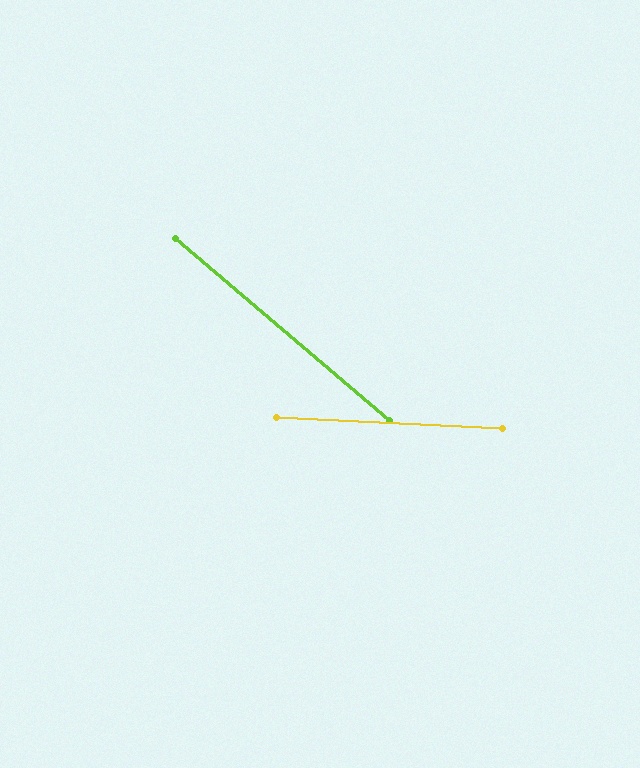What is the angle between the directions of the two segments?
Approximately 37 degrees.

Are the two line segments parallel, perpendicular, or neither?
Neither parallel nor perpendicular — they differ by about 37°.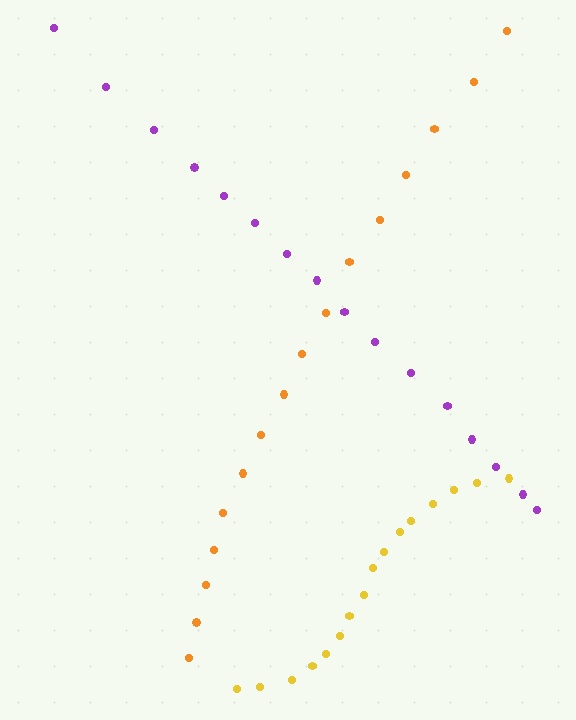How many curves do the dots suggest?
There are 3 distinct paths.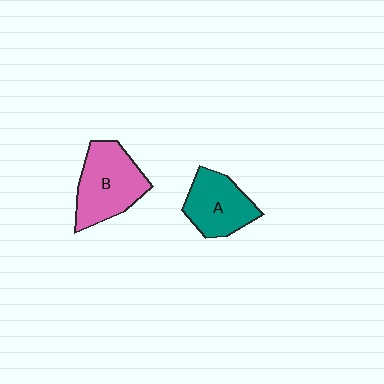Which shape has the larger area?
Shape B (pink).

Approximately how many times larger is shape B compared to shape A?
Approximately 1.2 times.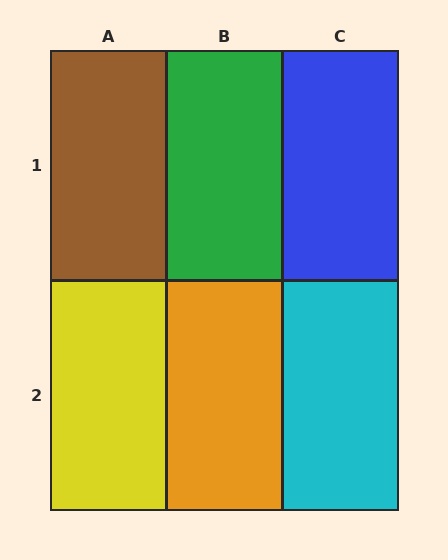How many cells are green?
1 cell is green.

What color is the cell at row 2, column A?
Yellow.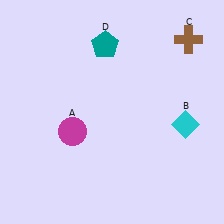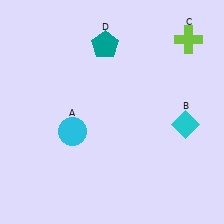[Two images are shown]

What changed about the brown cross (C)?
In Image 1, C is brown. In Image 2, it changed to lime.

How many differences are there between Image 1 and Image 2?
There are 2 differences between the two images.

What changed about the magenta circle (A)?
In Image 1, A is magenta. In Image 2, it changed to cyan.